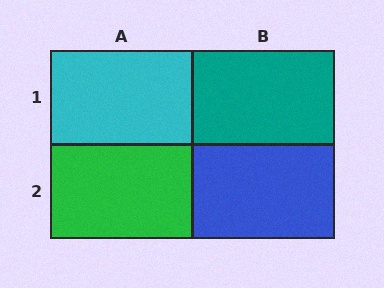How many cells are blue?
1 cell is blue.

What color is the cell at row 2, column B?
Blue.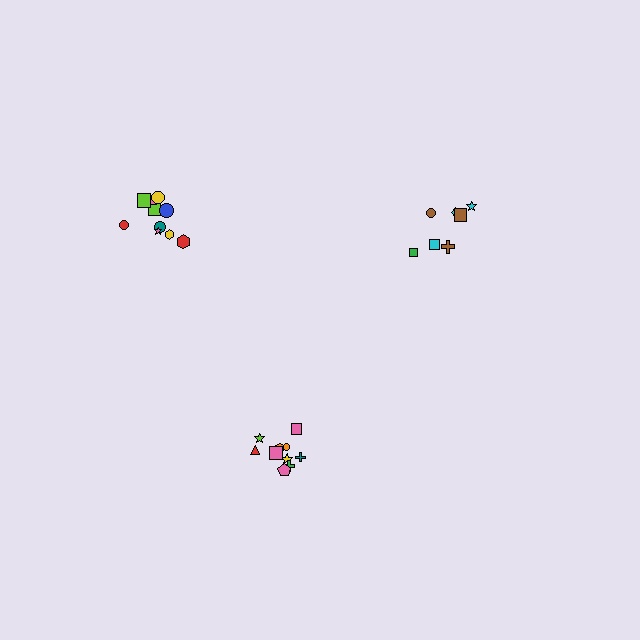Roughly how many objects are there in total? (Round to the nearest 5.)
Roughly 25 objects in total.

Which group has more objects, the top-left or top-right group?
The top-left group.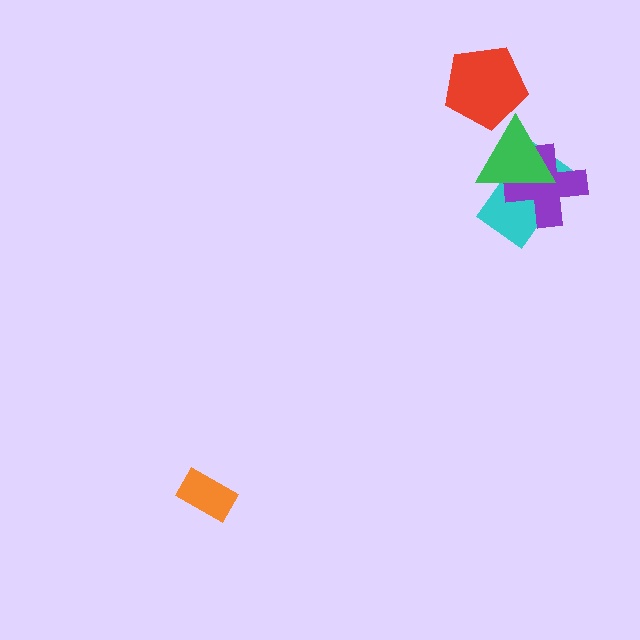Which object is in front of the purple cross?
The green triangle is in front of the purple cross.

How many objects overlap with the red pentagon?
1 object overlaps with the red pentagon.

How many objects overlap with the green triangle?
3 objects overlap with the green triangle.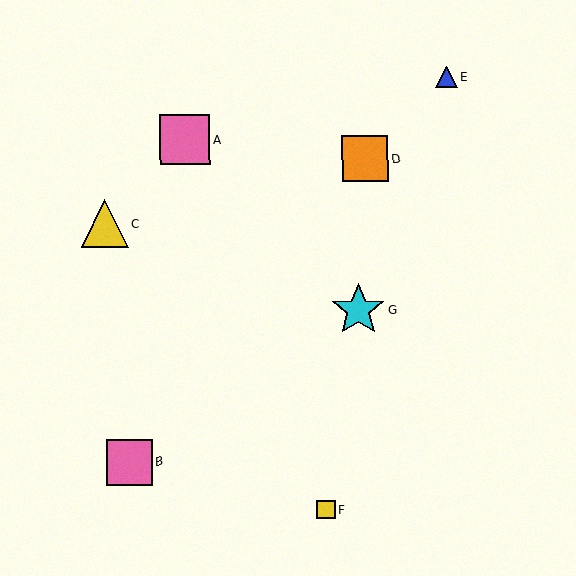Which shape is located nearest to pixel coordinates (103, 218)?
The yellow triangle (labeled C) at (105, 223) is nearest to that location.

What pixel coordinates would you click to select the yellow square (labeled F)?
Click at (326, 510) to select the yellow square F.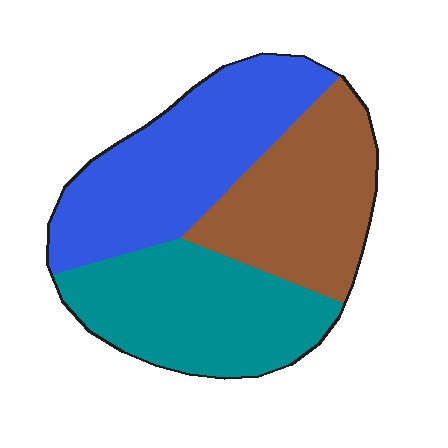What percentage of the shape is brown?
Brown takes up about one third (1/3) of the shape.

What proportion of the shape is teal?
Teal takes up about one third (1/3) of the shape.